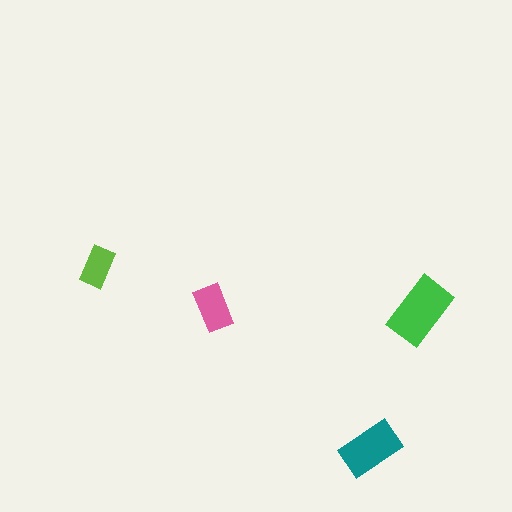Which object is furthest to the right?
The green rectangle is rightmost.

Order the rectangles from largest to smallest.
the green one, the teal one, the pink one, the lime one.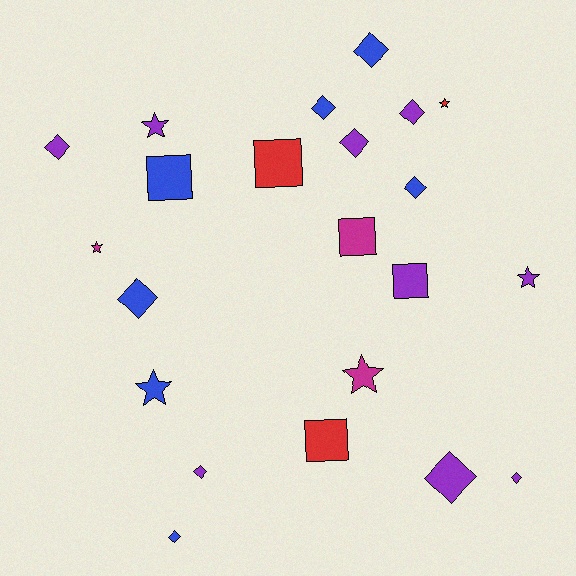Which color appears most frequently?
Purple, with 9 objects.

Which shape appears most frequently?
Diamond, with 11 objects.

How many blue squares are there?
There is 1 blue square.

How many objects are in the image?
There are 22 objects.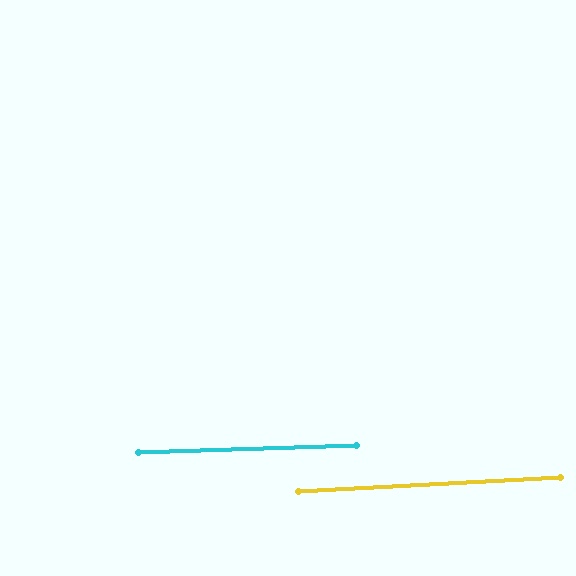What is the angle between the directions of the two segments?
Approximately 1 degree.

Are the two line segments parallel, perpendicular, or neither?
Parallel — their directions differ by only 1.3°.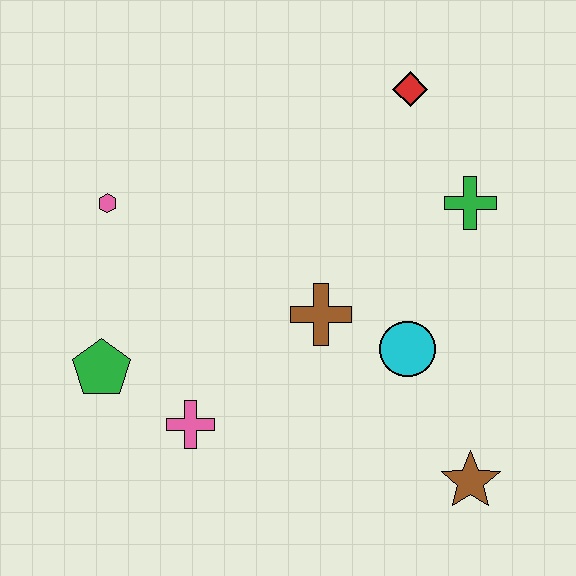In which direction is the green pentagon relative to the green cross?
The green pentagon is to the left of the green cross.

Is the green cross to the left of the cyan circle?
No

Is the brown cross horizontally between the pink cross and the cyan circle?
Yes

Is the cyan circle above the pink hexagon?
No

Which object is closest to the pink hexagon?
The green pentagon is closest to the pink hexagon.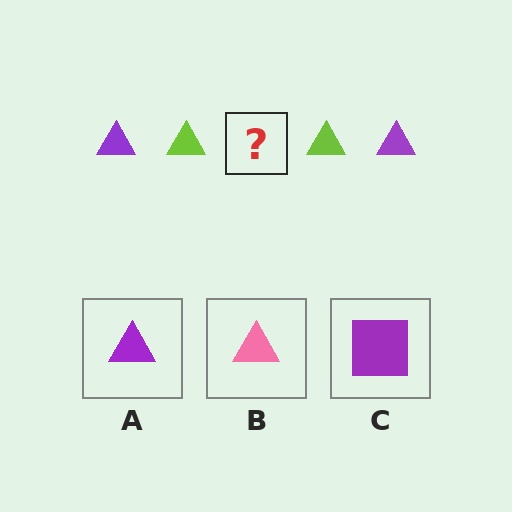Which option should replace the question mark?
Option A.